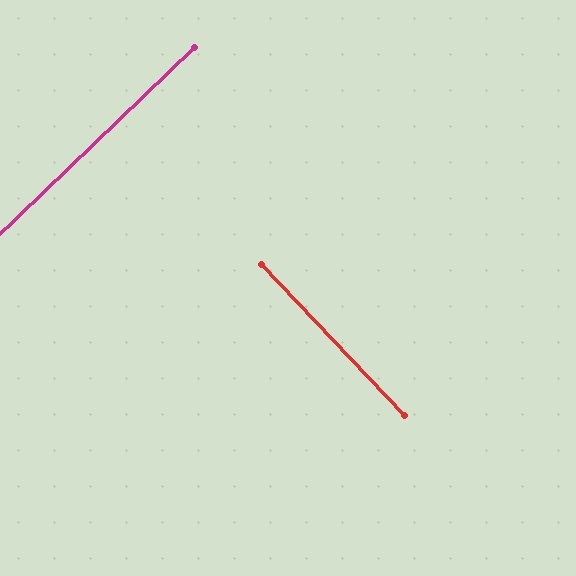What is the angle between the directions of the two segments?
Approximately 90 degrees.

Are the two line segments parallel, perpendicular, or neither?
Perpendicular — they meet at approximately 90°.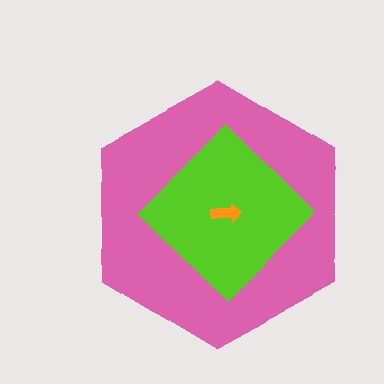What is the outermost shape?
The pink hexagon.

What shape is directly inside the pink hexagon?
The lime diamond.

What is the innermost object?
The orange arrow.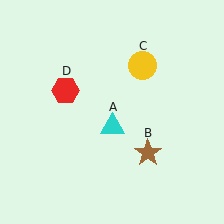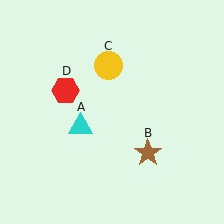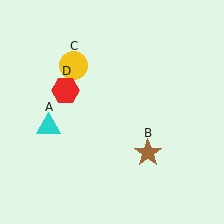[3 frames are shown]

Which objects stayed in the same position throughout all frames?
Brown star (object B) and red hexagon (object D) remained stationary.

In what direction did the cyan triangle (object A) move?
The cyan triangle (object A) moved left.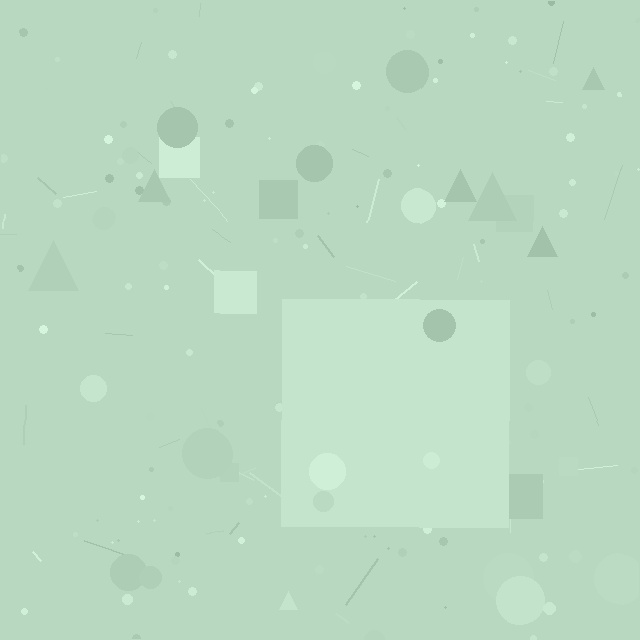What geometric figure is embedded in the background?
A square is embedded in the background.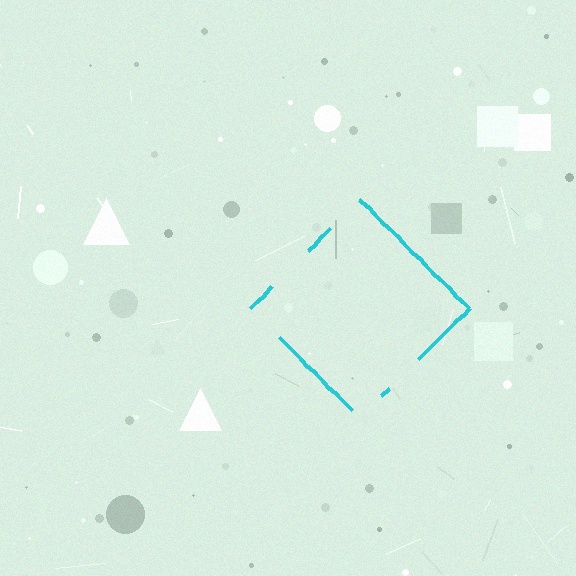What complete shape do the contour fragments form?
The contour fragments form a diamond.